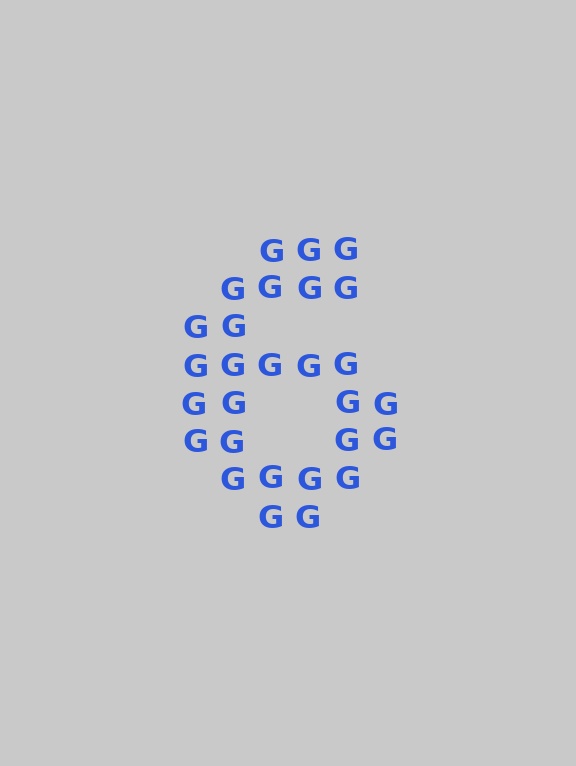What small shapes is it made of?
It is made of small letter G's.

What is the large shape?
The large shape is the digit 6.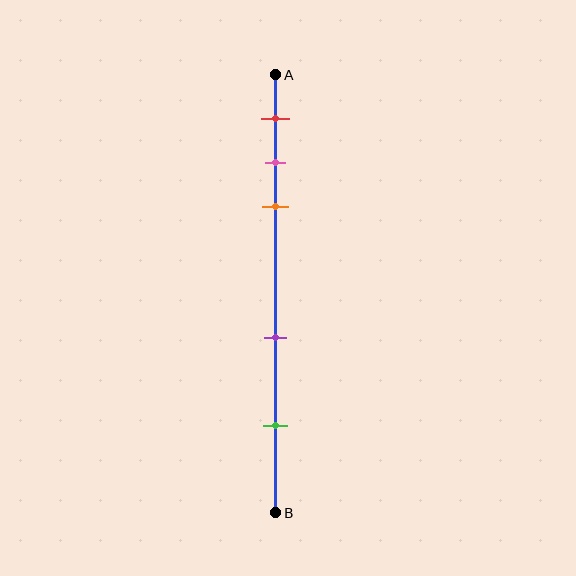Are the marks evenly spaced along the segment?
No, the marks are not evenly spaced.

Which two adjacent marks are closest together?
The pink and orange marks are the closest adjacent pair.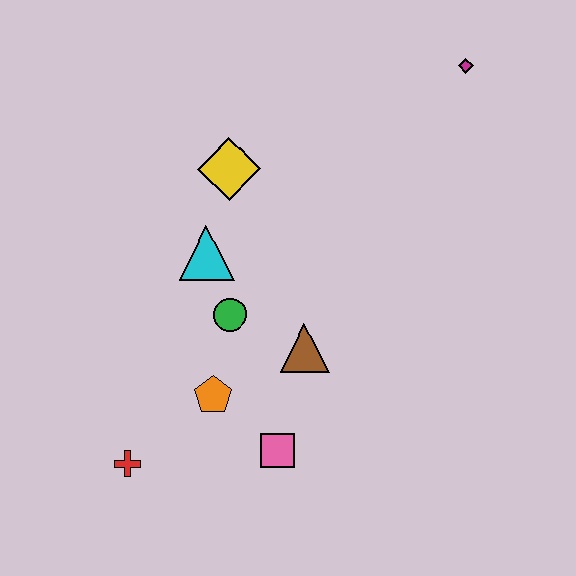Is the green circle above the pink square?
Yes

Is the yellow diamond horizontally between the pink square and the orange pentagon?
Yes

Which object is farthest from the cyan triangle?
The magenta diamond is farthest from the cyan triangle.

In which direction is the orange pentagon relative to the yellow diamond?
The orange pentagon is below the yellow diamond.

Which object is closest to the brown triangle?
The green circle is closest to the brown triangle.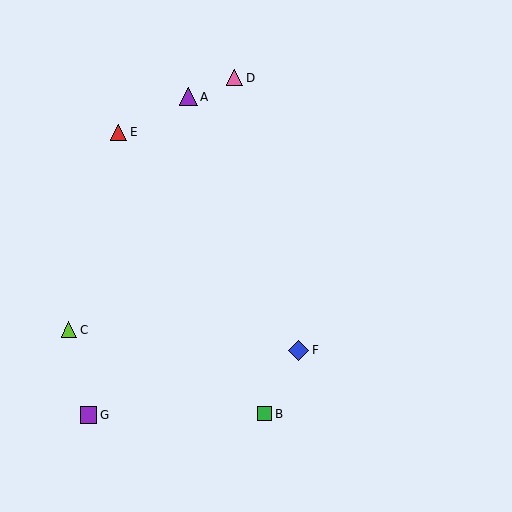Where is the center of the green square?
The center of the green square is at (265, 414).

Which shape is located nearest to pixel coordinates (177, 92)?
The purple triangle (labeled A) at (189, 97) is nearest to that location.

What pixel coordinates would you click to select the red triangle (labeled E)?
Click at (119, 132) to select the red triangle E.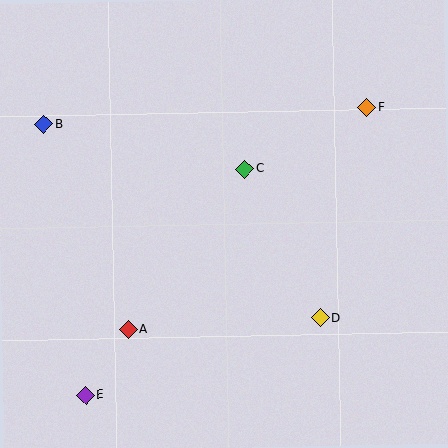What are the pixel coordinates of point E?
Point E is at (85, 395).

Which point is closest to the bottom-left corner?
Point E is closest to the bottom-left corner.